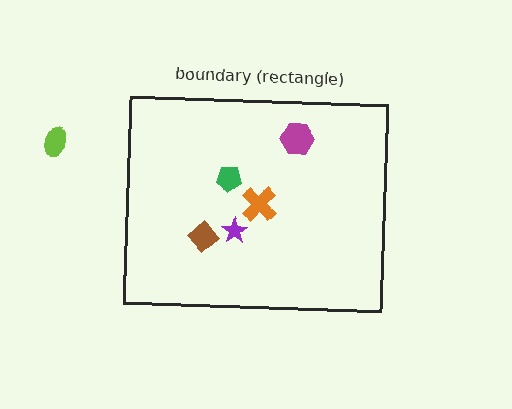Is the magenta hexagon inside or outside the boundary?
Inside.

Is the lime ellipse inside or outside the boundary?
Outside.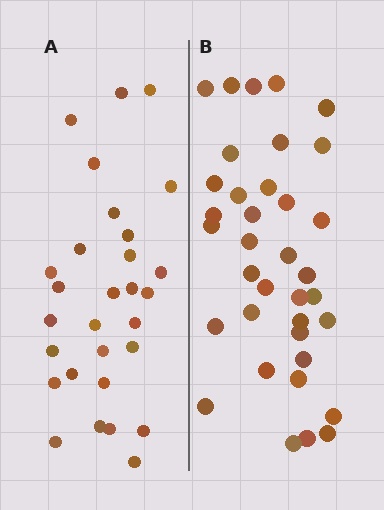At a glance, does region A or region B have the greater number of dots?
Region B (the right region) has more dots.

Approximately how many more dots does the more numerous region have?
Region B has roughly 8 or so more dots than region A.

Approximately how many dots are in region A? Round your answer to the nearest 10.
About 30 dots. (The exact count is 29, which rounds to 30.)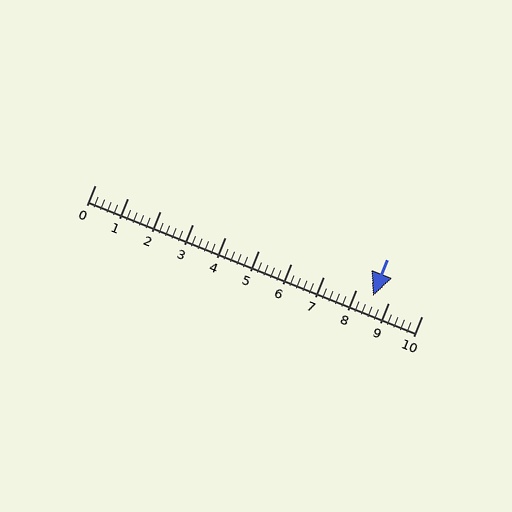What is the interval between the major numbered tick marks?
The major tick marks are spaced 1 units apart.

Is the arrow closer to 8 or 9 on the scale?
The arrow is closer to 9.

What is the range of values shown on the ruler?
The ruler shows values from 0 to 10.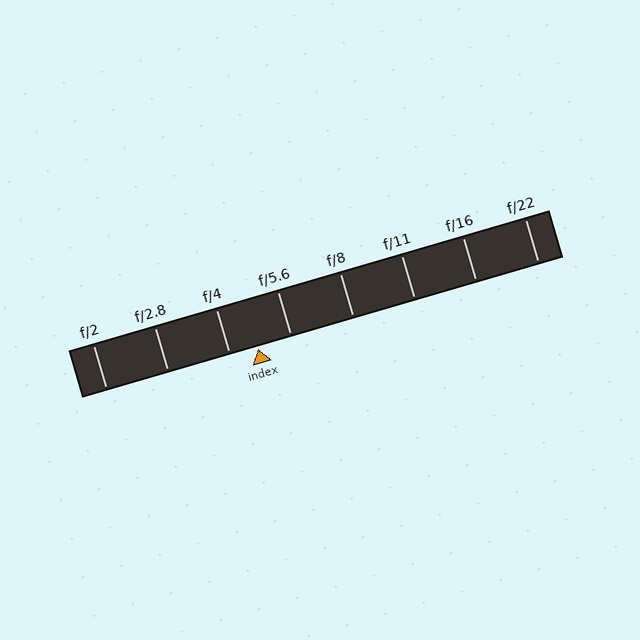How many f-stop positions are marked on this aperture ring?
There are 8 f-stop positions marked.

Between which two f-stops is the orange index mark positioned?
The index mark is between f/4 and f/5.6.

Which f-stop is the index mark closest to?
The index mark is closest to f/4.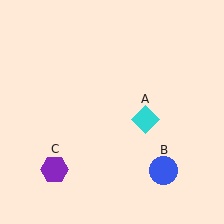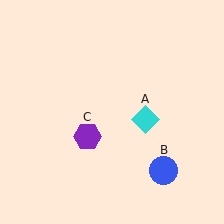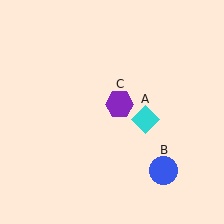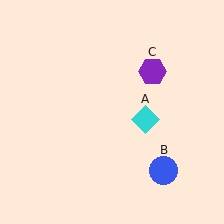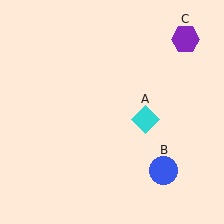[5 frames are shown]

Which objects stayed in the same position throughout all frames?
Cyan diamond (object A) and blue circle (object B) remained stationary.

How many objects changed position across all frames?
1 object changed position: purple hexagon (object C).